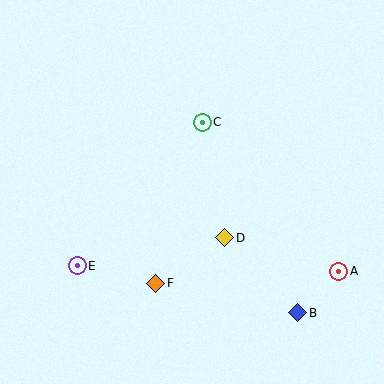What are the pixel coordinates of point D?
Point D is at (225, 238).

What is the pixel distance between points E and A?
The distance between E and A is 262 pixels.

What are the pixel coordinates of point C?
Point C is at (202, 122).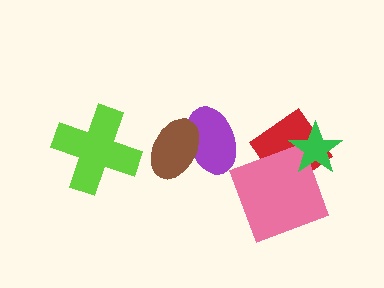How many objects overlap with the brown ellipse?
1 object overlaps with the brown ellipse.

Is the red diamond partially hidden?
Yes, it is partially covered by another shape.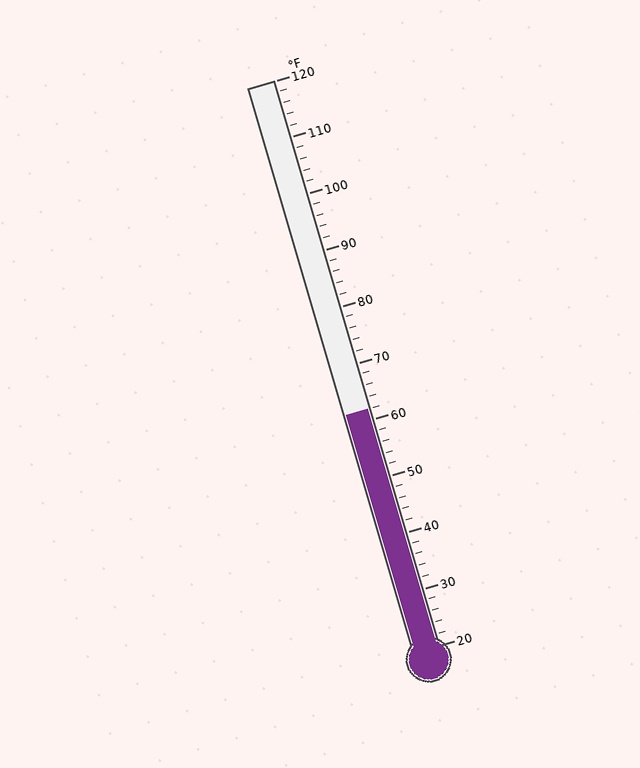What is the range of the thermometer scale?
The thermometer scale ranges from 20°F to 120°F.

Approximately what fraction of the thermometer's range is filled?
The thermometer is filled to approximately 40% of its range.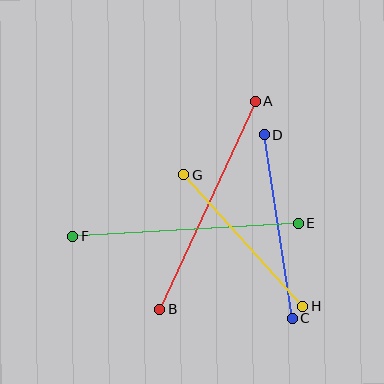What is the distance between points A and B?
The distance is approximately 229 pixels.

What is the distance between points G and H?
The distance is approximately 178 pixels.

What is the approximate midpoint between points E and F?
The midpoint is at approximately (186, 230) pixels.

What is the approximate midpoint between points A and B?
The midpoint is at approximately (208, 205) pixels.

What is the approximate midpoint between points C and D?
The midpoint is at approximately (278, 226) pixels.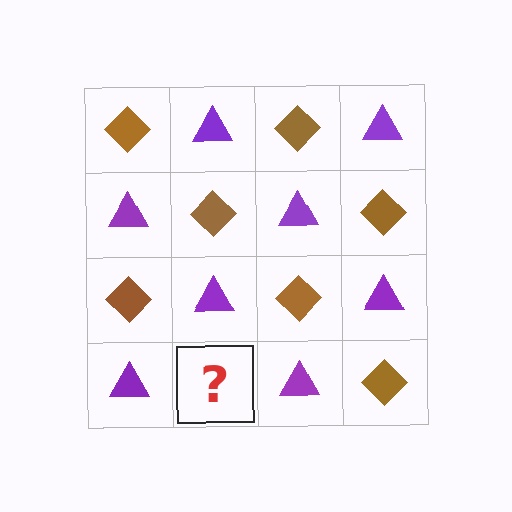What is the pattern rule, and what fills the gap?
The rule is that it alternates brown diamond and purple triangle in a checkerboard pattern. The gap should be filled with a brown diamond.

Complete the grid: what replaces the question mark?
The question mark should be replaced with a brown diamond.